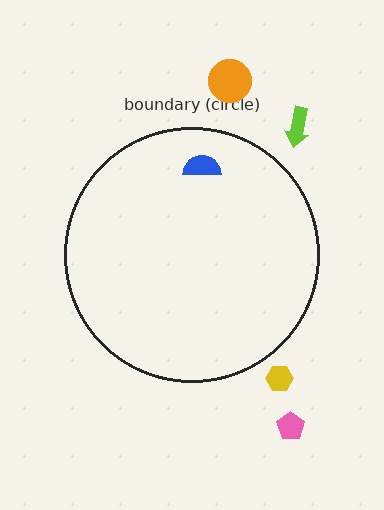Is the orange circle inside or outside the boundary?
Outside.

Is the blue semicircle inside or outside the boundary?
Inside.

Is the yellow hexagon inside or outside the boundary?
Outside.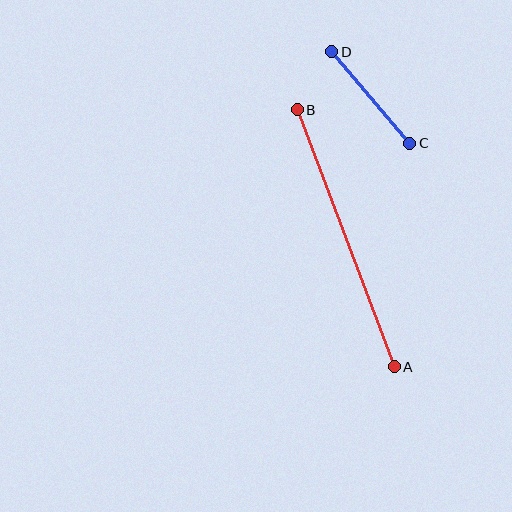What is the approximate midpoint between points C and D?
The midpoint is at approximately (371, 97) pixels.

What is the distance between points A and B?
The distance is approximately 275 pixels.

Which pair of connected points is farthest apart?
Points A and B are farthest apart.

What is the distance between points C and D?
The distance is approximately 120 pixels.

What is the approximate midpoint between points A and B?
The midpoint is at approximately (346, 238) pixels.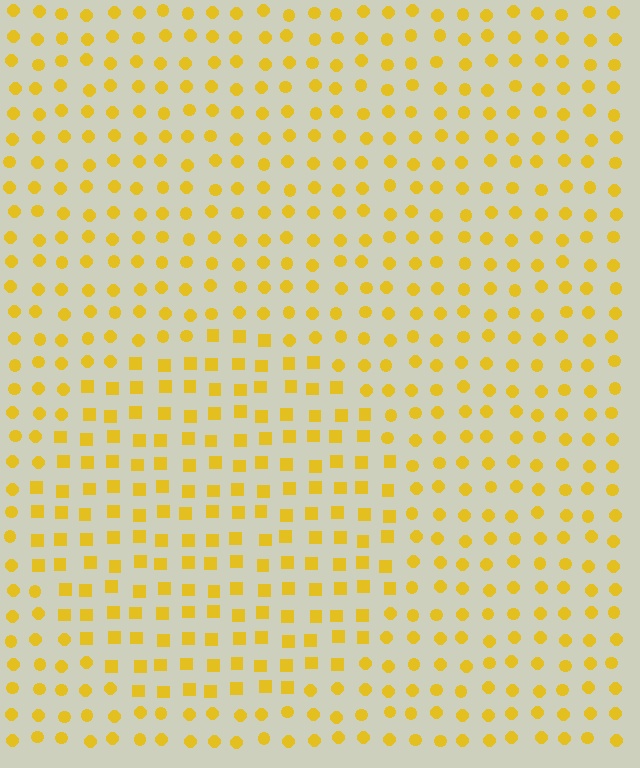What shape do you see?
I see a circle.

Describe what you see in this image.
The image is filled with small yellow elements arranged in a uniform grid. A circle-shaped region contains squares, while the surrounding area contains circles. The boundary is defined purely by the change in element shape.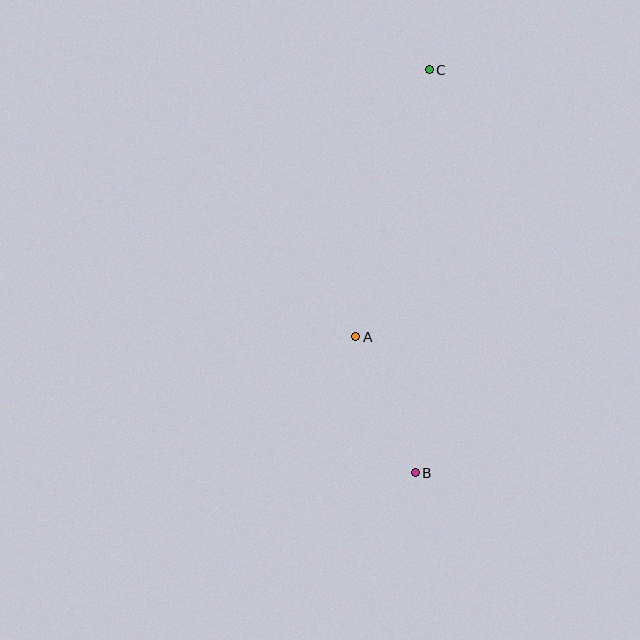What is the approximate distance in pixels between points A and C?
The distance between A and C is approximately 277 pixels.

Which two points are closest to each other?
Points A and B are closest to each other.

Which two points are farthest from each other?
Points B and C are farthest from each other.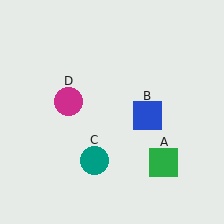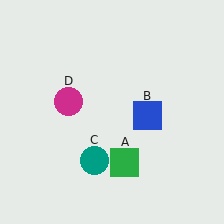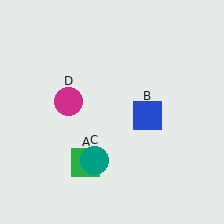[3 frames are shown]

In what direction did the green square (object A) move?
The green square (object A) moved left.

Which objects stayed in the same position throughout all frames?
Blue square (object B) and teal circle (object C) and magenta circle (object D) remained stationary.